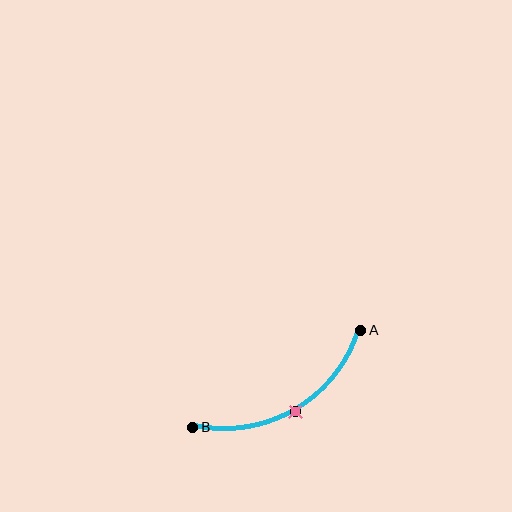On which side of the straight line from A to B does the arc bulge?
The arc bulges below the straight line connecting A and B.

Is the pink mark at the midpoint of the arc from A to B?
Yes. The pink mark lies on the arc at equal arc-length from both A and B — it is the arc midpoint.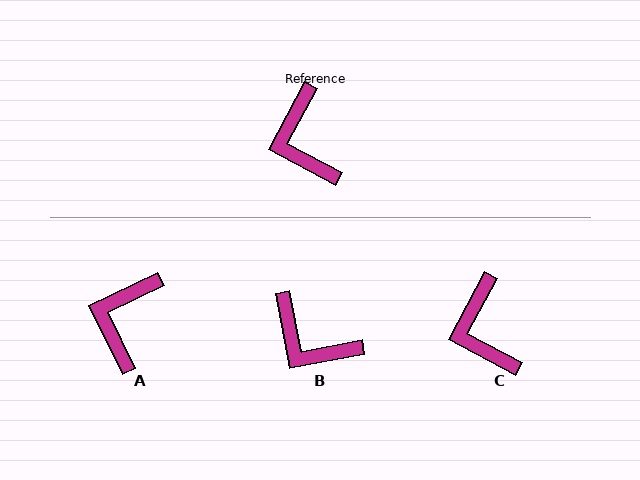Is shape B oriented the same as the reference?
No, it is off by about 39 degrees.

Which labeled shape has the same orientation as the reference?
C.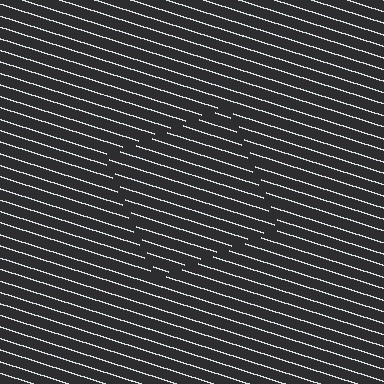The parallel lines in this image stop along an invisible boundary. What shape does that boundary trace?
An illusory square. The interior of the shape contains the same grating, shifted by half a period — the contour is defined by the phase discontinuity where line-ends from the inner and outer gratings abut.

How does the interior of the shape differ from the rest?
The interior of the shape contains the same grating, shifted by half a period — the contour is defined by the phase discontinuity where line-ends from the inner and outer gratings abut.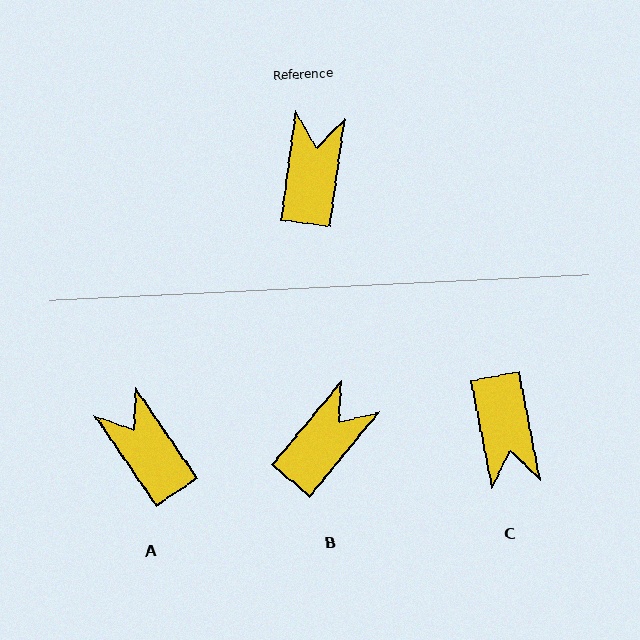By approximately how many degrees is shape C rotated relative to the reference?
Approximately 161 degrees clockwise.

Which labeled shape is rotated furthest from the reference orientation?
C, about 161 degrees away.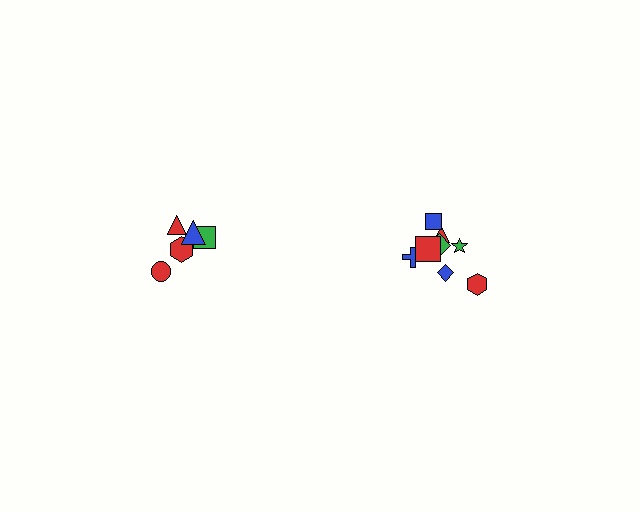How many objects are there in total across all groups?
There are 13 objects.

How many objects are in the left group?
There are 5 objects.